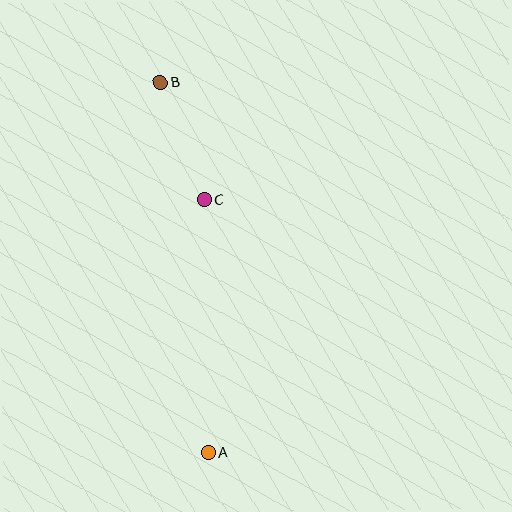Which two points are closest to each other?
Points B and C are closest to each other.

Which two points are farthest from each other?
Points A and B are farthest from each other.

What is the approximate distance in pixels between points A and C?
The distance between A and C is approximately 253 pixels.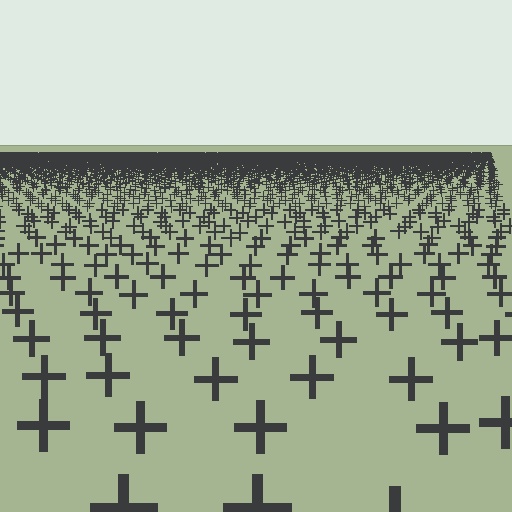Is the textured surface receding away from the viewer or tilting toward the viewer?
The surface is receding away from the viewer. Texture elements get smaller and denser toward the top.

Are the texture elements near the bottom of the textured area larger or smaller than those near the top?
Larger. Near the bottom, elements are closer to the viewer and appear at a bigger on-screen size.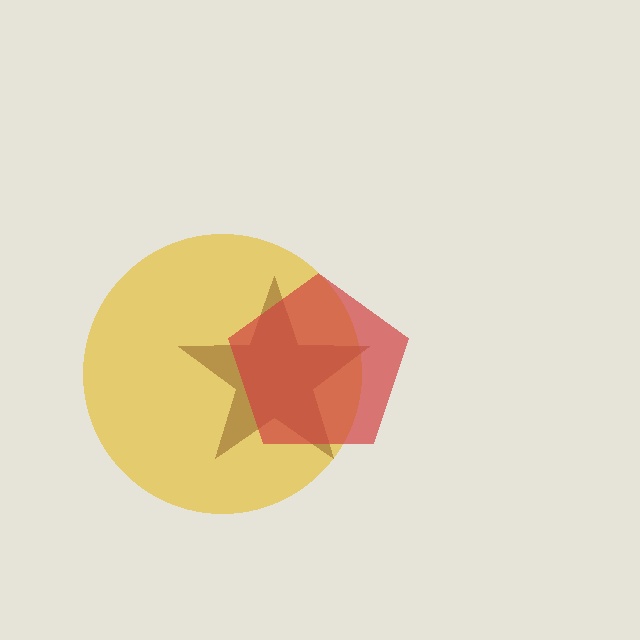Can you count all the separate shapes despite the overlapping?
Yes, there are 3 separate shapes.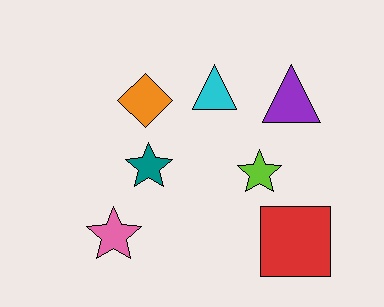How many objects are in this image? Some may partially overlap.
There are 7 objects.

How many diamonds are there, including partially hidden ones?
There is 1 diamond.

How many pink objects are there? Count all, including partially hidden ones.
There is 1 pink object.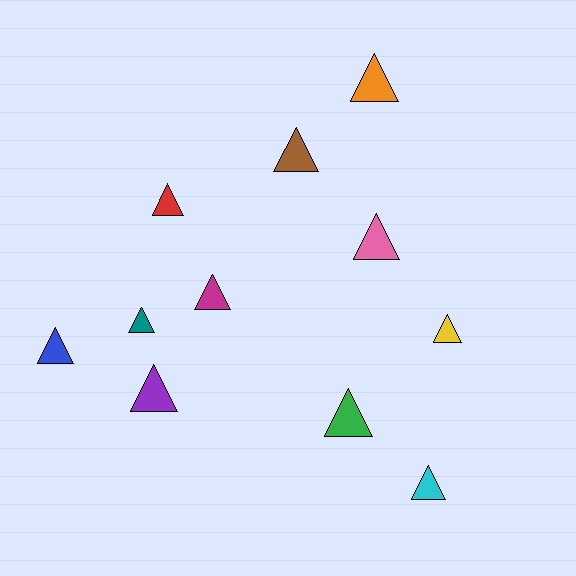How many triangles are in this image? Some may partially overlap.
There are 11 triangles.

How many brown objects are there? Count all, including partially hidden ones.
There is 1 brown object.